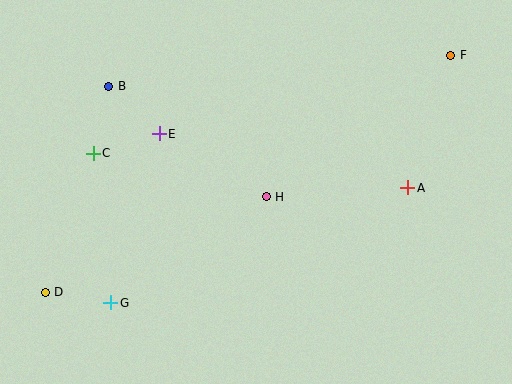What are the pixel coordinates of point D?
Point D is at (45, 292).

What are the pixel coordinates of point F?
Point F is at (451, 55).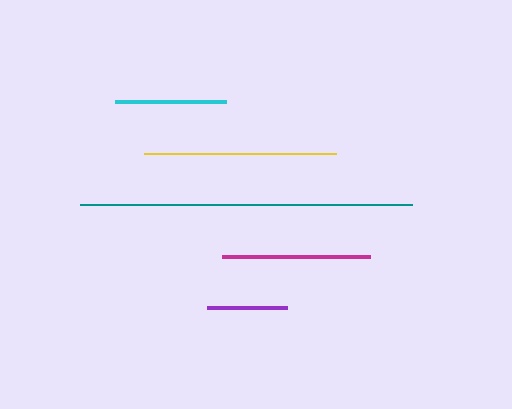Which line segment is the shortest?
The purple line is the shortest at approximately 81 pixels.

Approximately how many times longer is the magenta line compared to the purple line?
The magenta line is approximately 1.8 times the length of the purple line.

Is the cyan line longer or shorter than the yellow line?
The yellow line is longer than the cyan line.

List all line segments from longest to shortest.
From longest to shortest: teal, yellow, magenta, cyan, purple.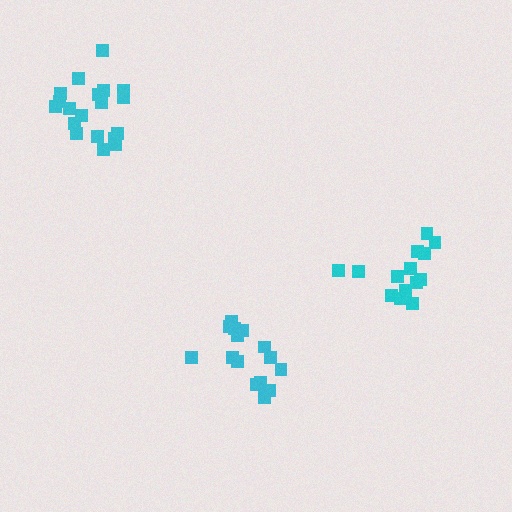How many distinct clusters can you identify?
There are 3 distinct clusters.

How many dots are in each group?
Group 1: 19 dots, Group 2: 15 dots, Group 3: 14 dots (48 total).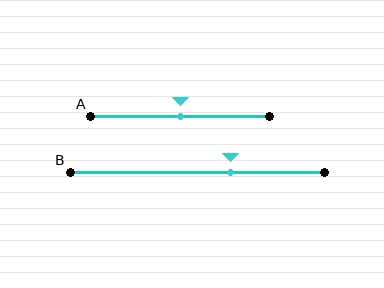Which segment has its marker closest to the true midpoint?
Segment A has its marker closest to the true midpoint.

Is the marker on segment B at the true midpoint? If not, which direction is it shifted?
No, the marker on segment B is shifted to the right by about 13% of the segment length.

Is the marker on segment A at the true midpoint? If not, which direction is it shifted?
Yes, the marker on segment A is at the true midpoint.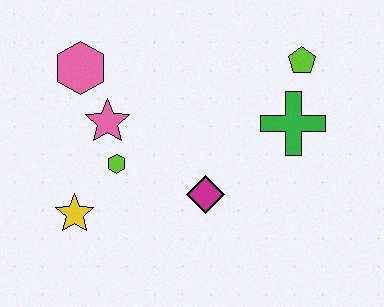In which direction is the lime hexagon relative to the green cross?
The lime hexagon is to the left of the green cross.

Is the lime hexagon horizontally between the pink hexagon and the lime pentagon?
Yes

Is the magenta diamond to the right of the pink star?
Yes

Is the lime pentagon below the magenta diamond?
No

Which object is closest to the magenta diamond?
The lime hexagon is closest to the magenta diamond.